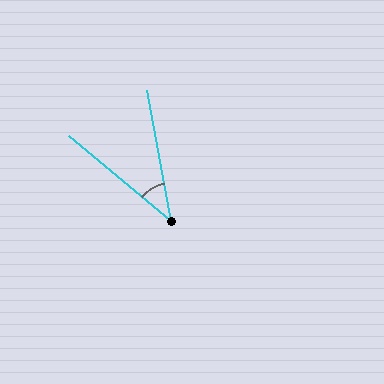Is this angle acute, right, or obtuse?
It is acute.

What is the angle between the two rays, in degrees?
Approximately 40 degrees.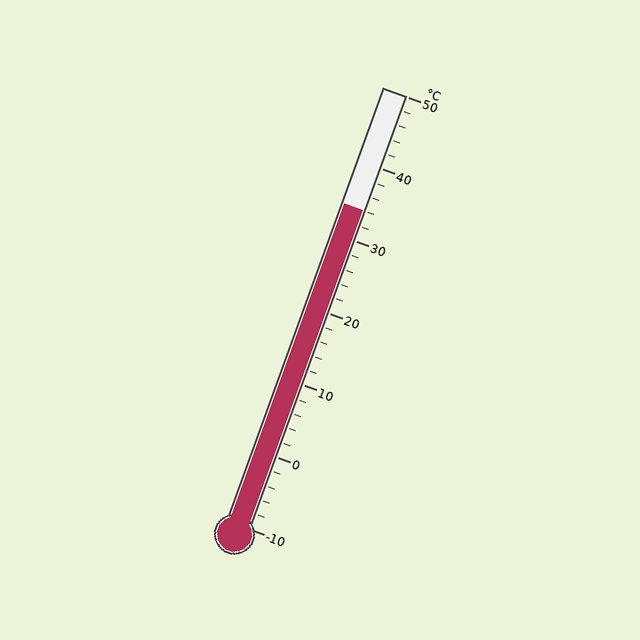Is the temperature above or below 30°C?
The temperature is above 30°C.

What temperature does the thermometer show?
The thermometer shows approximately 34°C.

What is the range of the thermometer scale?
The thermometer scale ranges from -10°C to 50°C.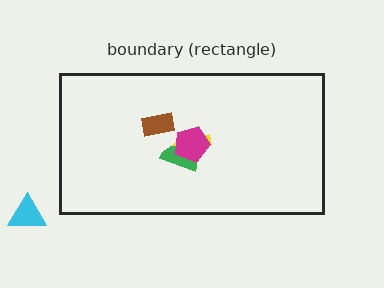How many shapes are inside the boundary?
4 inside, 1 outside.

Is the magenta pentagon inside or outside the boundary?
Inside.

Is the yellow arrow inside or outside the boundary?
Inside.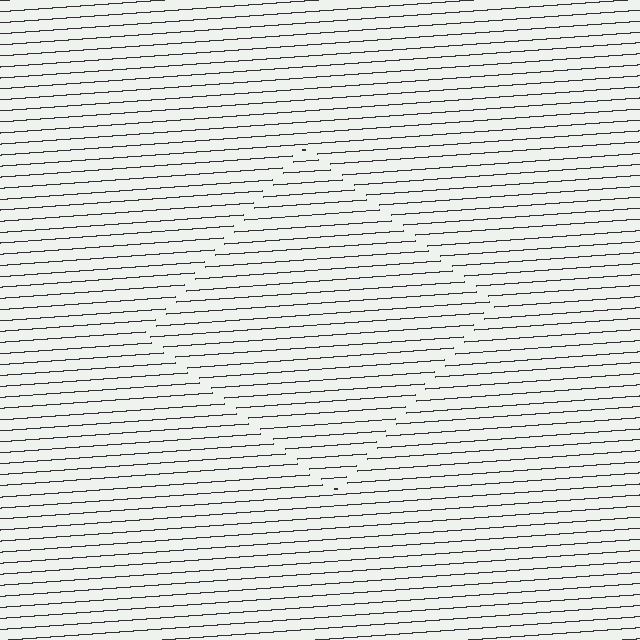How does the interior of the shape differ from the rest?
The interior of the shape contains the same grating, shifted by half a period — the contour is defined by the phase discontinuity where line-ends from the inner and outer gratings abut.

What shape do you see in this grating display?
An illusory square. The interior of the shape contains the same grating, shifted by half a period — the contour is defined by the phase discontinuity where line-ends from the inner and outer gratings abut.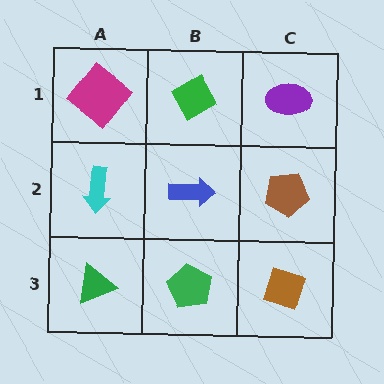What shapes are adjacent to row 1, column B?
A blue arrow (row 2, column B), a magenta diamond (row 1, column A), a purple ellipse (row 1, column C).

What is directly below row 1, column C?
A brown pentagon.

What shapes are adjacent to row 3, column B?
A blue arrow (row 2, column B), a green triangle (row 3, column A), a brown diamond (row 3, column C).